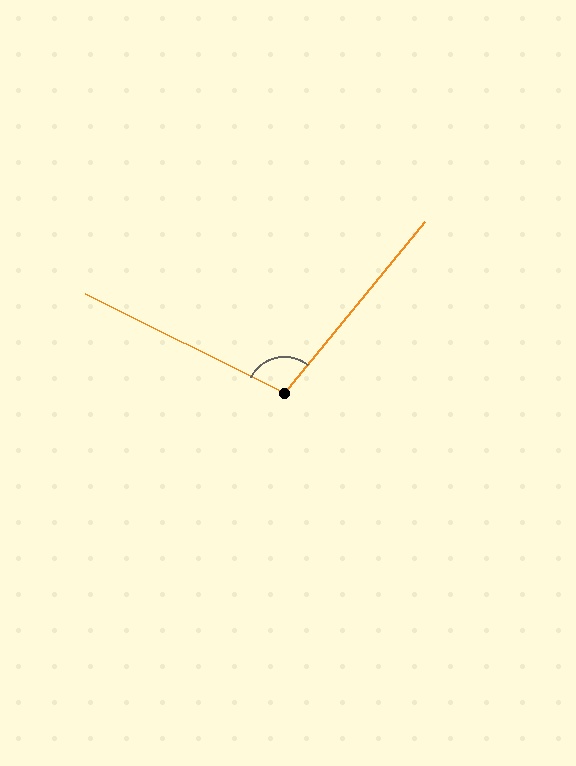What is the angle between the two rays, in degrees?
Approximately 103 degrees.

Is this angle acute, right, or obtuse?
It is obtuse.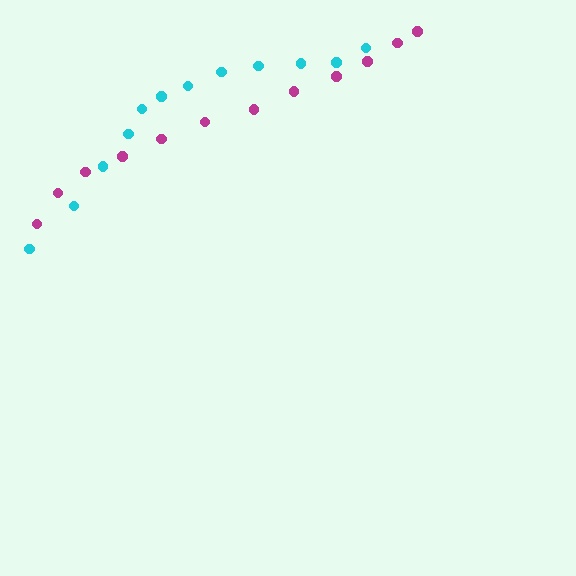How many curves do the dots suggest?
There are 2 distinct paths.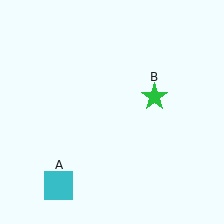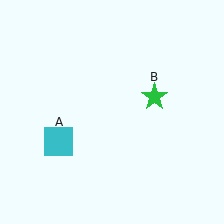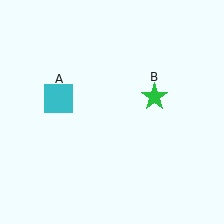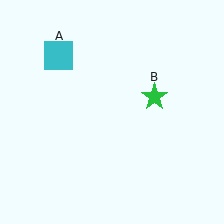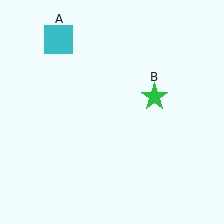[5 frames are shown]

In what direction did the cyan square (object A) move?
The cyan square (object A) moved up.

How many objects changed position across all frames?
1 object changed position: cyan square (object A).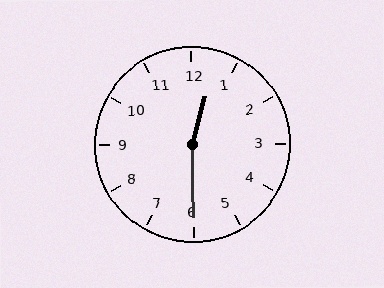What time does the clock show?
12:30.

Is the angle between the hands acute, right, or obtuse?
It is obtuse.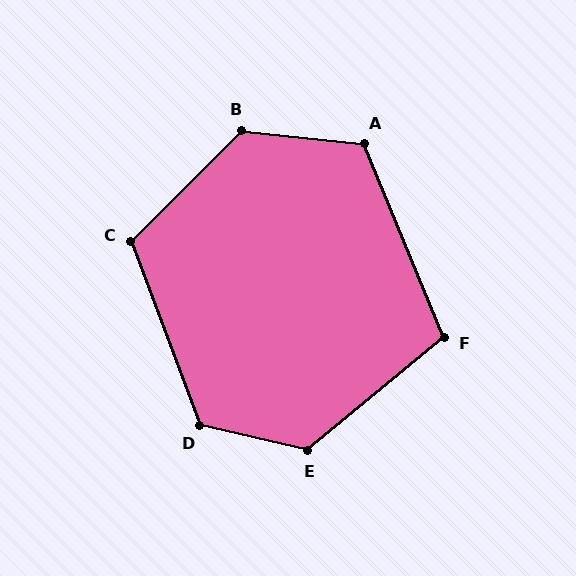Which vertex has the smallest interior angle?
F, at approximately 107 degrees.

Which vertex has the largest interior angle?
B, at approximately 129 degrees.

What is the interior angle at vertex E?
Approximately 127 degrees (obtuse).